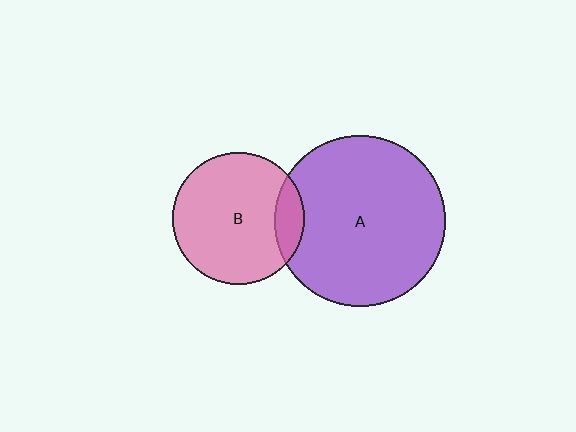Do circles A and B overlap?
Yes.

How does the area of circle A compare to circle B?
Approximately 1.7 times.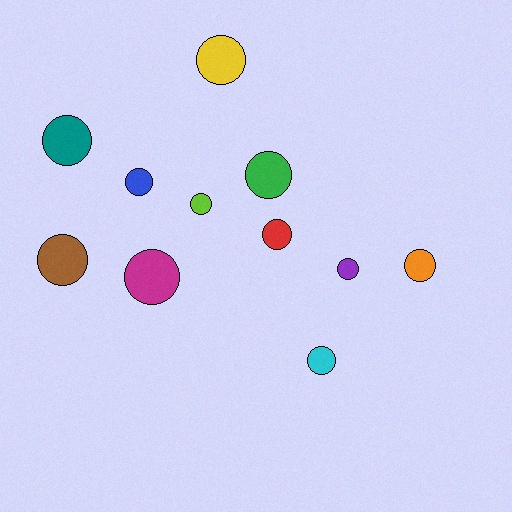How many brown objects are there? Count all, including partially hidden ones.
There is 1 brown object.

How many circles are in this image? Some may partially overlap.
There are 11 circles.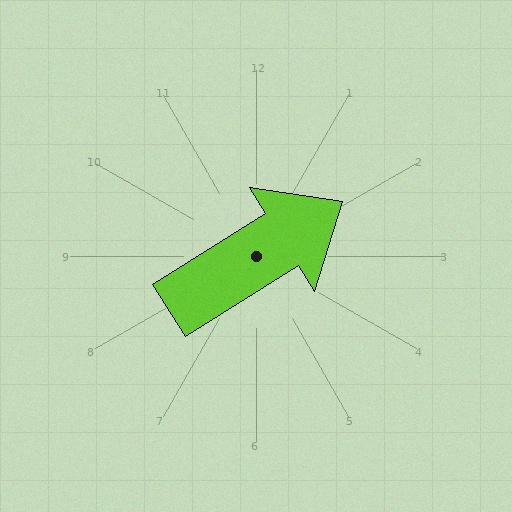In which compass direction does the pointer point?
Northeast.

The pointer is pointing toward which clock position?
Roughly 2 o'clock.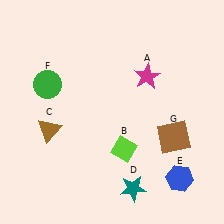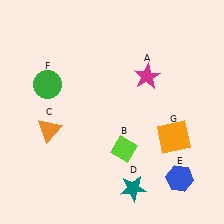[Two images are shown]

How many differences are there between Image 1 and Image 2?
There are 2 differences between the two images.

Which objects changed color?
C changed from brown to orange. G changed from brown to orange.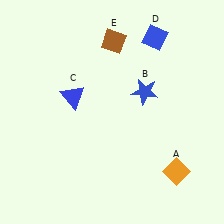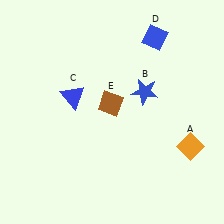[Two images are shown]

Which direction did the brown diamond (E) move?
The brown diamond (E) moved down.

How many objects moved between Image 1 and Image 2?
2 objects moved between the two images.